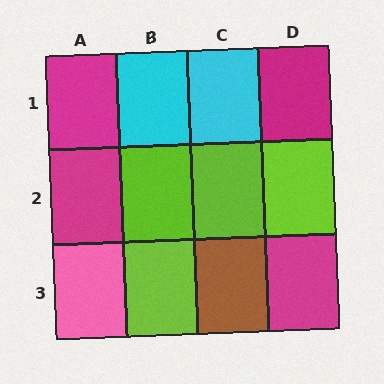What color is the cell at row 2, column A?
Magenta.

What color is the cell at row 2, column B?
Lime.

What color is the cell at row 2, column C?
Lime.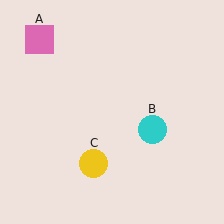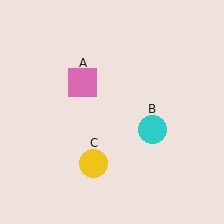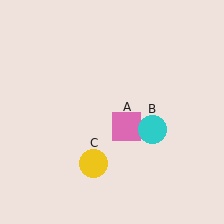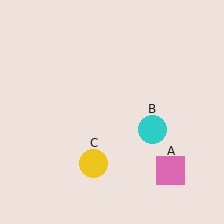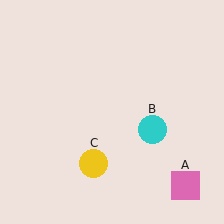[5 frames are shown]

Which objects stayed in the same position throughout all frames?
Cyan circle (object B) and yellow circle (object C) remained stationary.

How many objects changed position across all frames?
1 object changed position: pink square (object A).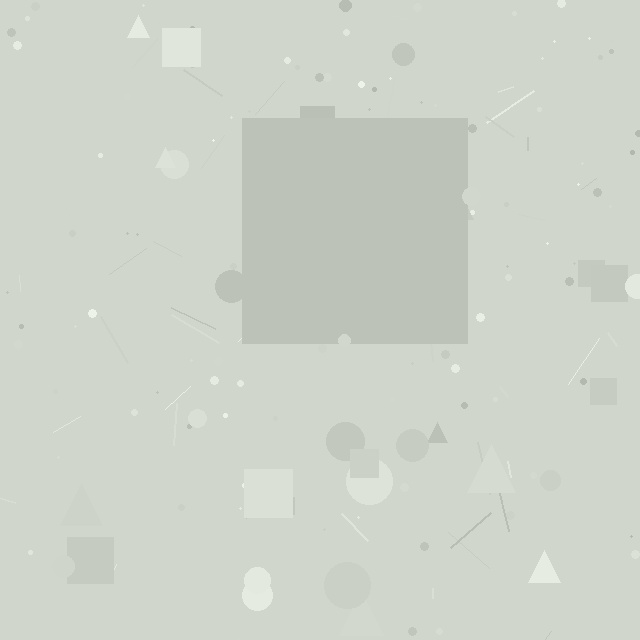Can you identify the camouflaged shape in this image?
The camouflaged shape is a square.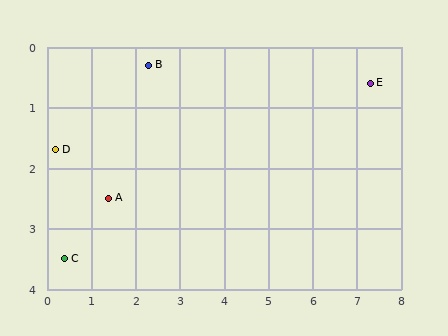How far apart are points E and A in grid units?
Points E and A are about 6.2 grid units apart.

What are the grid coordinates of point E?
Point E is at approximately (7.3, 0.6).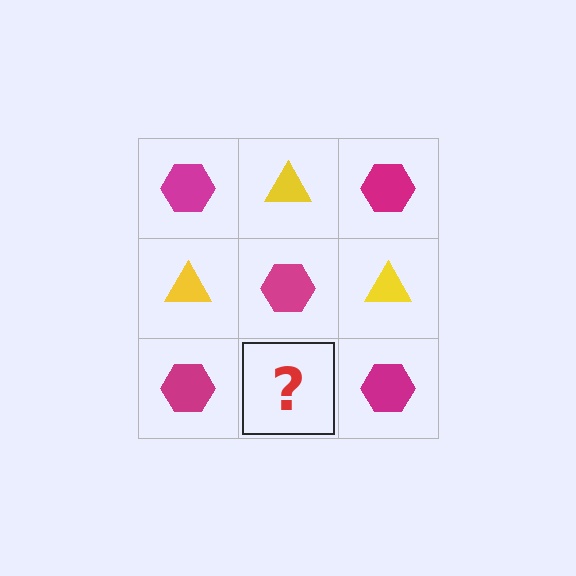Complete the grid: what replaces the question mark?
The question mark should be replaced with a yellow triangle.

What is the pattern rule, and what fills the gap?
The rule is that it alternates magenta hexagon and yellow triangle in a checkerboard pattern. The gap should be filled with a yellow triangle.